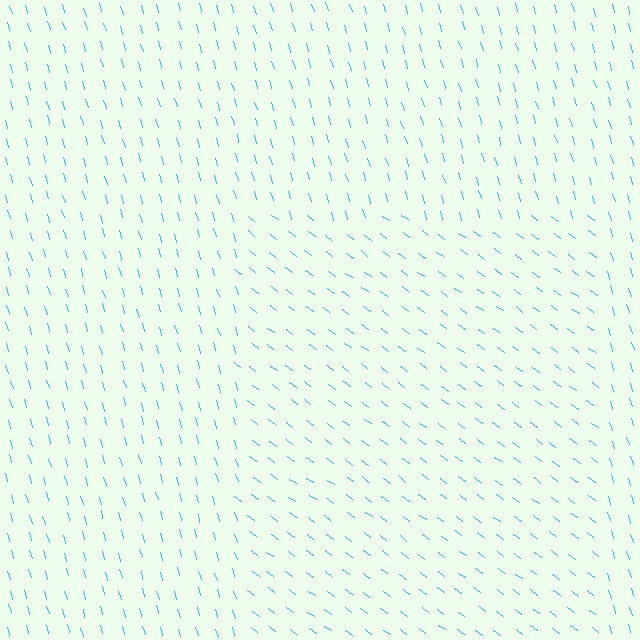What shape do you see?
I see a rectangle.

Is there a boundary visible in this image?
Yes, there is a texture boundary formed by a change in line orientation.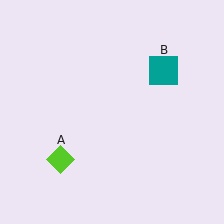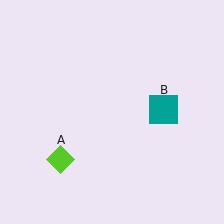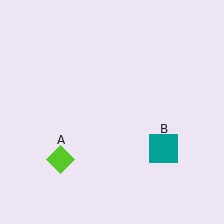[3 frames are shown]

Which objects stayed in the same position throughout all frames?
Lime diamond (object A) remained stationary.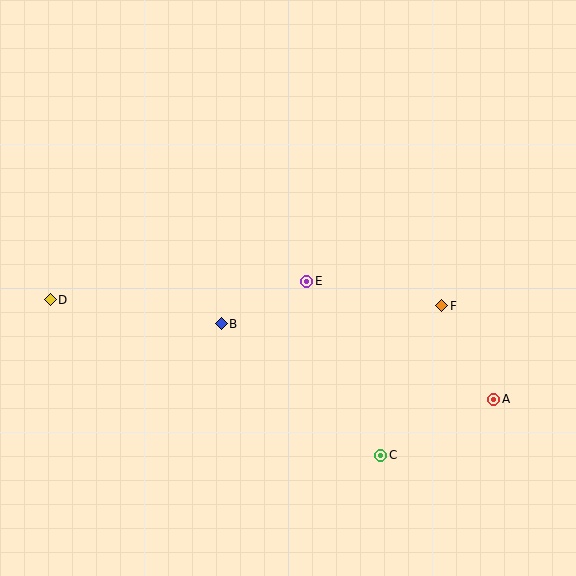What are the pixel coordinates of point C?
Point C is at (381, 455).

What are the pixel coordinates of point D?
Point D is at (50, 300).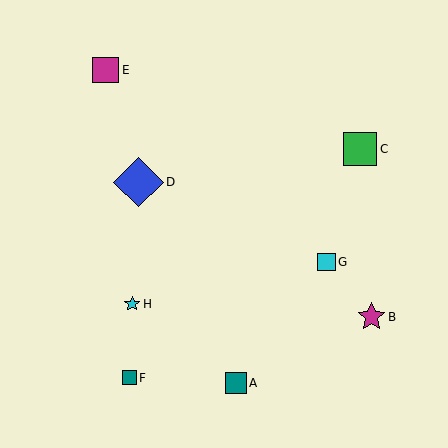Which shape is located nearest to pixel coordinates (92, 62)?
The magenta square (labeled E) at (106, 70) is nearest to that location.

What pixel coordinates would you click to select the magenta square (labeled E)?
Click at (106, 70) to select the magenta square E.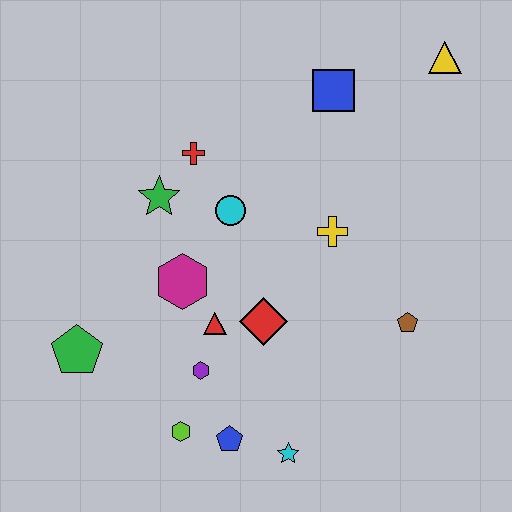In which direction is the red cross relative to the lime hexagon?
The red cross is above the lime hexagon.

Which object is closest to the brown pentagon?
The yellow cross is closest to the brown pentagon.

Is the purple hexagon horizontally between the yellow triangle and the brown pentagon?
No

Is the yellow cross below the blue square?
Yes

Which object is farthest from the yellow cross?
The green pentagon is farthest from the yellow cross.